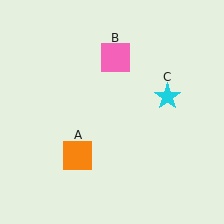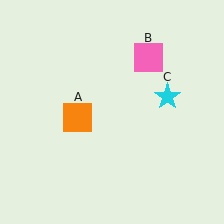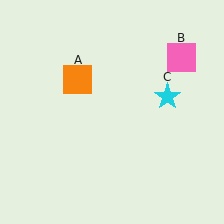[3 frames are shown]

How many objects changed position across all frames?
2 objects changed position: orange square (object A), pink square (object B).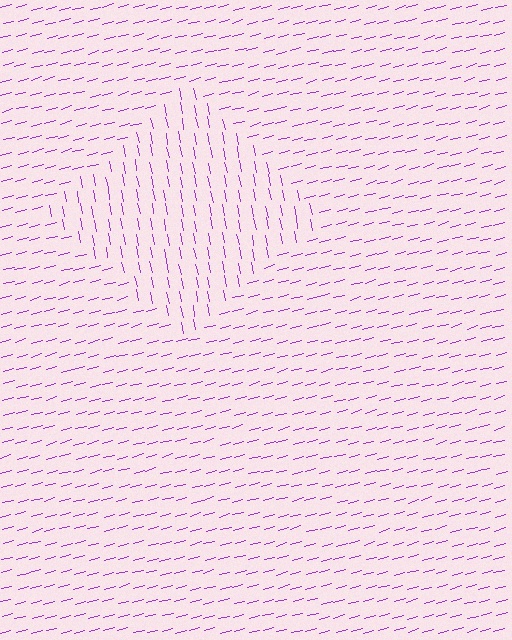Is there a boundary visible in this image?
Yes, there is a texture boundary formed by a change in line orientation.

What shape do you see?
I see a diamond.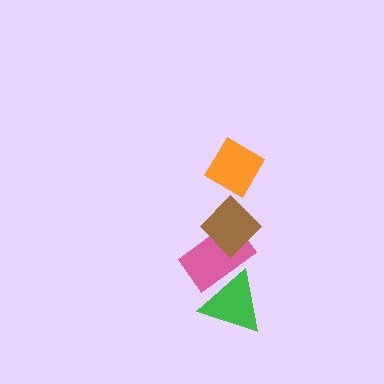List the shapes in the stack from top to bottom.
From top to bottom: the orange diamond, the brown diamond, the pink rectangle, the green triangle.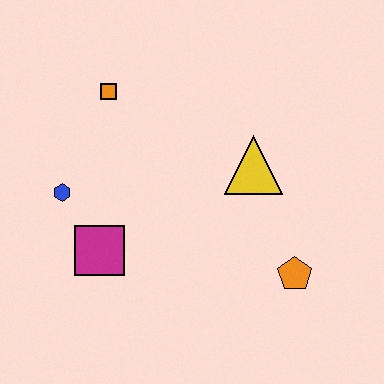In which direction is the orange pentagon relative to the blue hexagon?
The orange pentagon is to the right of the blue hexagon.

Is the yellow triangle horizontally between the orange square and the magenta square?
No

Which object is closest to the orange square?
The blue hexagon is closest to the orange square.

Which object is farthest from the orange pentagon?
The orange square is farthest from the orange pentagon.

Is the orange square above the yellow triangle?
Yes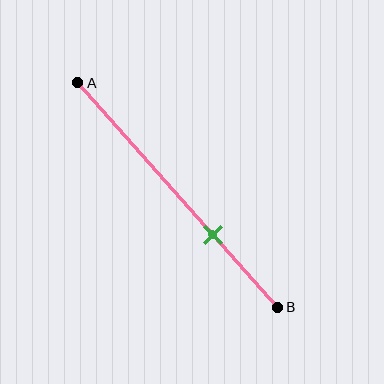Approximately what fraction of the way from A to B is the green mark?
The green mark is approximately 70% of the way from A to B.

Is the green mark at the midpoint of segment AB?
No, the mark is at about 70% from A, not at the 50% midpoint.